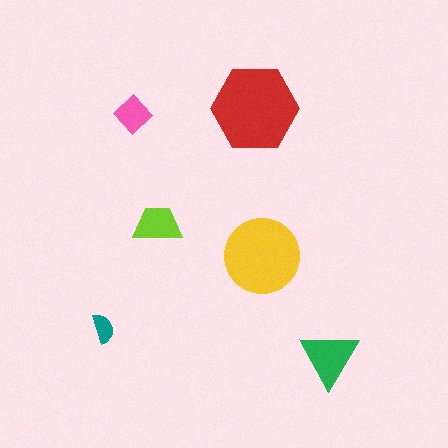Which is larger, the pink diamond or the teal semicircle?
The pink diamond.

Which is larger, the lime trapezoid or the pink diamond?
The lime trapezoid.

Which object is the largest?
The red hexagon.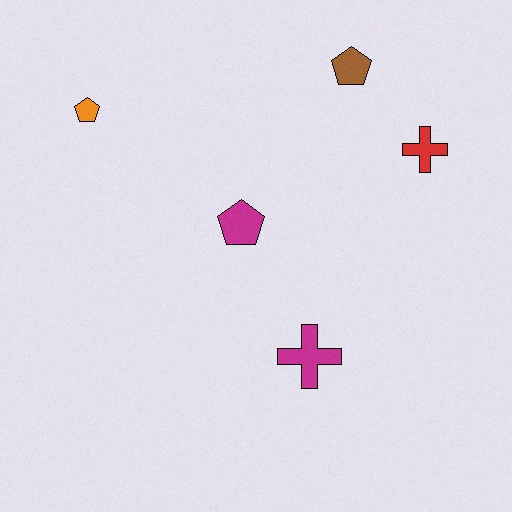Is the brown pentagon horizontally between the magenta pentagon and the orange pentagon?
No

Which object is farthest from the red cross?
The orange pentagon is farthest from the red cross.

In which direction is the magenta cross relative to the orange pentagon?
The magenta cross is below the orange pentagon.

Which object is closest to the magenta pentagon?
The magenta cross is closest to the magenta pentagon.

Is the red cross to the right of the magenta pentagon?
Yes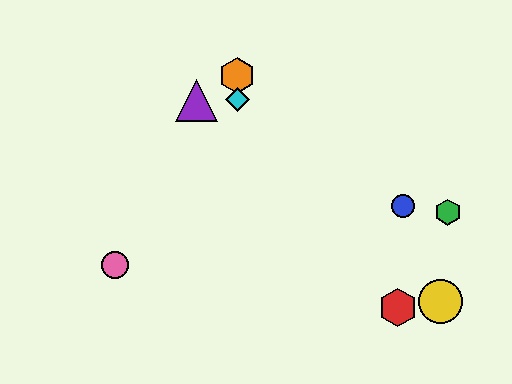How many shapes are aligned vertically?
2 shapes (the orange hexagon, the cyan diamond) are aligned vertically.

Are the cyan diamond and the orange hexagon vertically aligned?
Yes, both are at x≈237.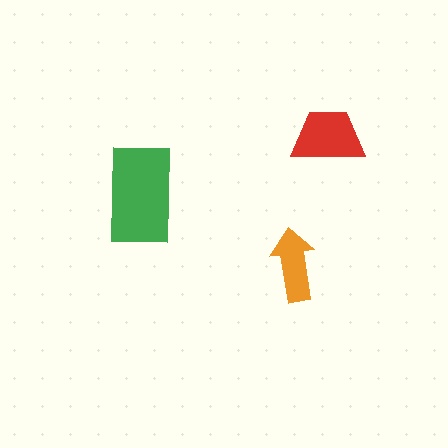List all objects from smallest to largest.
The orange arrow, the red trapezoid, the green rectangle.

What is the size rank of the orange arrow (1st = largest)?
3rd.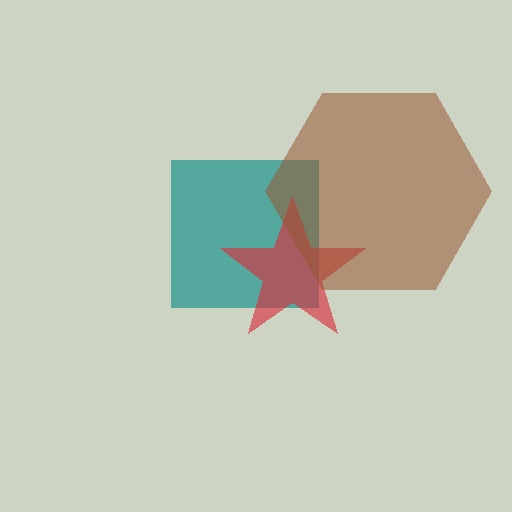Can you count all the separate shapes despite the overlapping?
Yes, there are 3 separate shapes.